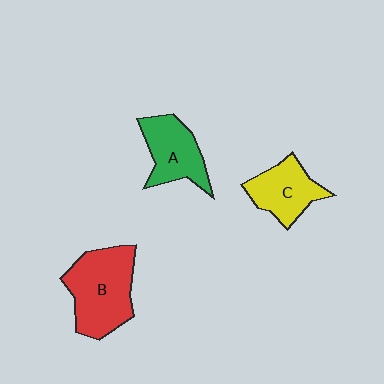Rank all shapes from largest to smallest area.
From largest to smallest: B (red), A (green), C (yellow).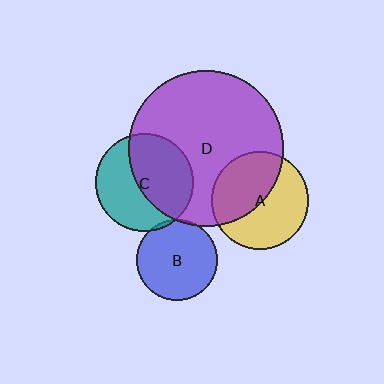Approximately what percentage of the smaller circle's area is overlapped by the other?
Approximately 5%.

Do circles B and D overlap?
Yes.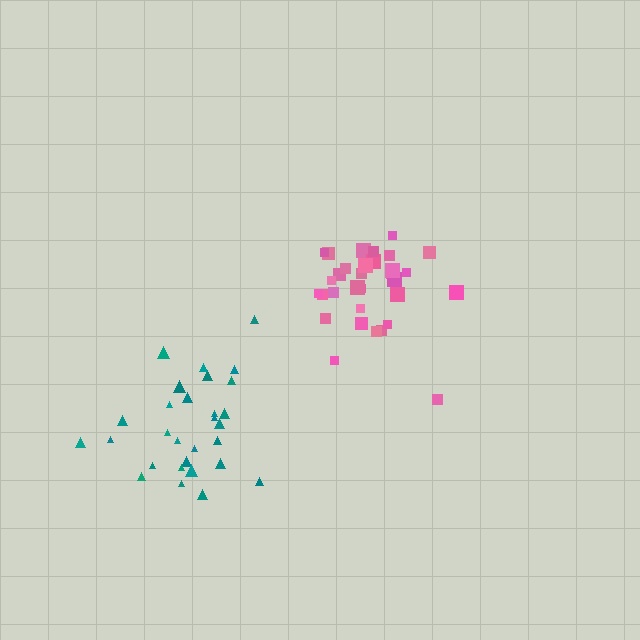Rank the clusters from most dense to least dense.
pink, teal.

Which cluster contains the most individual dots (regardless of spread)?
Pink (32).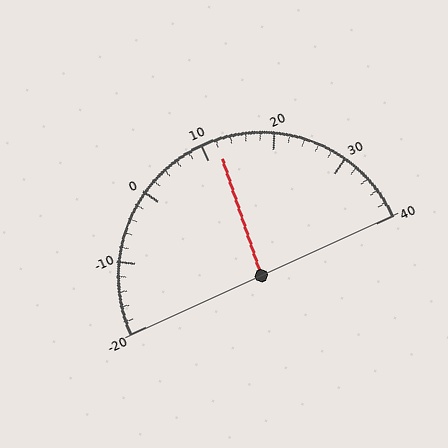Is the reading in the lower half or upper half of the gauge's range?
The reading is in the upper half of the range (-20 to 40).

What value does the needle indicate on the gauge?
The needle indicates approximately 12.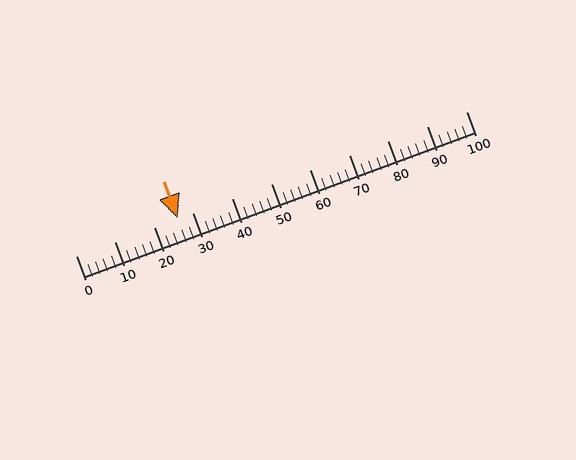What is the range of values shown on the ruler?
The ruler shows values from 0 to 100.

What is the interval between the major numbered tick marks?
The major tick marks are spaced 10 units apart.